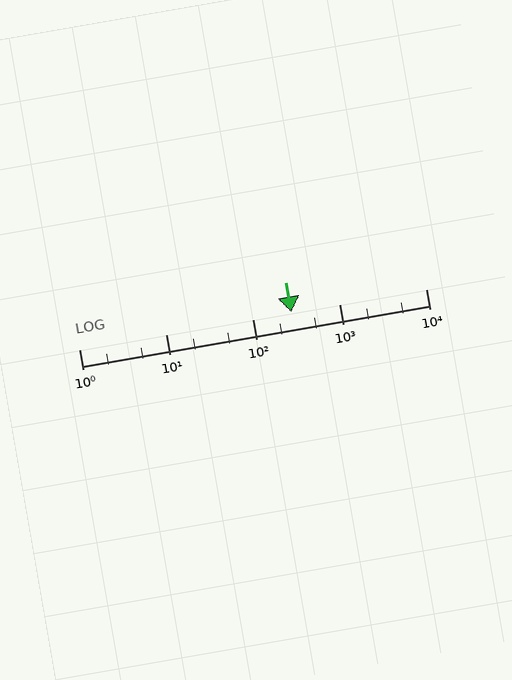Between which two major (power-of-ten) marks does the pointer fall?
The pointer is between 100 and 1000.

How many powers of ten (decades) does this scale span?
The scale spans 4 decades, from 1 to 10000.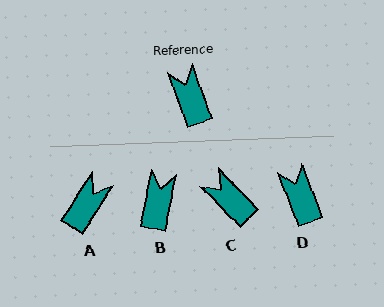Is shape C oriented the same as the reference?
No, it is off by about 24 degrees.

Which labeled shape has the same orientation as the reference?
D.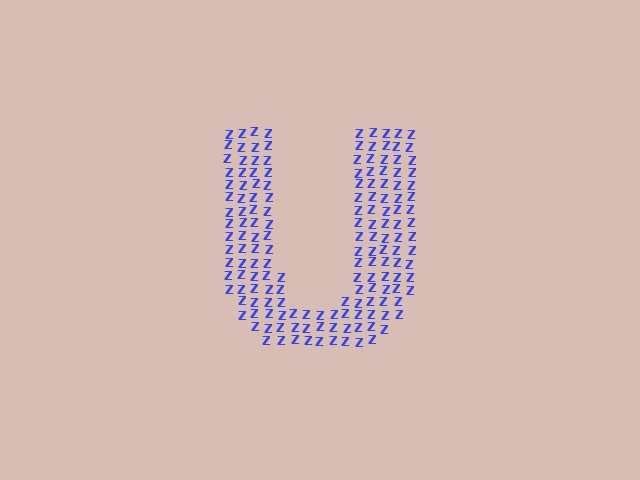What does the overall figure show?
The overall figure shows the letter U.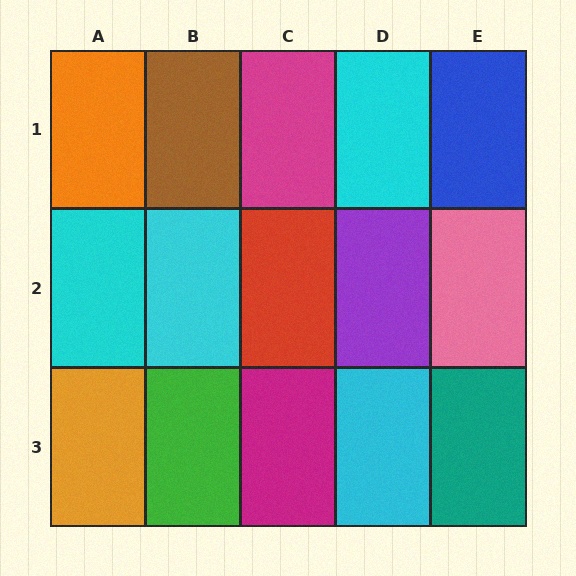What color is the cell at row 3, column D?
Cyan.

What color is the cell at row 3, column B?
Green.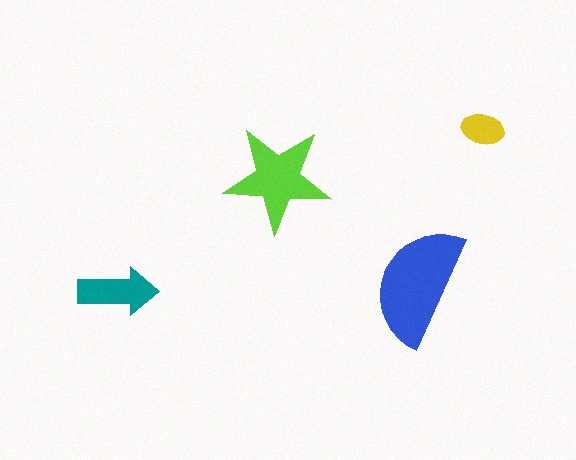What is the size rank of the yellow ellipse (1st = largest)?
4th.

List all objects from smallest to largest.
The yellow ellipse, the teal arrow, the lime star, the blue semicircle.